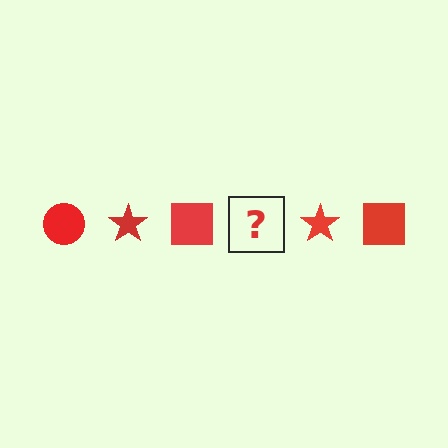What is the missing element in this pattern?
The missing element is a red circle.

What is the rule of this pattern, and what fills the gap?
The rule is that the pattern cycles through circle, star, square shapes in red. The gap should be filled with a red circle.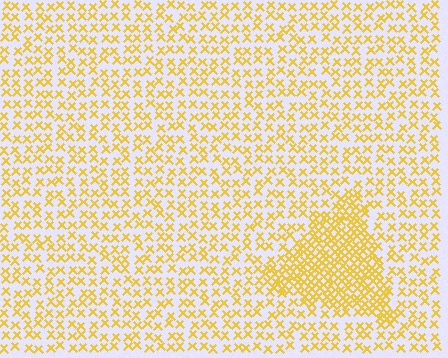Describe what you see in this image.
The image contains small yellow elements arranged at two different densities. A triangle-shaped region is visible where the elements are more densely packed than the surrounding area.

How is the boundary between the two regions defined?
The boundary is defined by a change in element density (approximately 2.1x ratio). All elements are the same color, size, and shape.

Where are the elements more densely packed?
The elements are more densely packed inside the triangle boundary.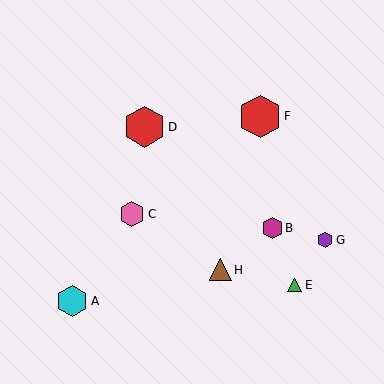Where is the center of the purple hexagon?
The center of the purple hexagon is at (325, 240).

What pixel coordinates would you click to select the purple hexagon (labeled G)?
Click at (325, 240) to select the purple hexagon G.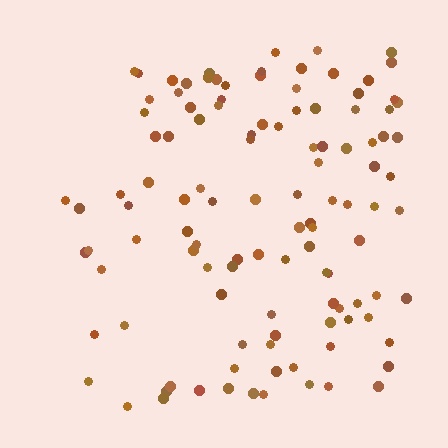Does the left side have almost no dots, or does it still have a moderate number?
Still a moderate number, just noticeably fewer than the right.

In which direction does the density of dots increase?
From left to right, with the right side densest.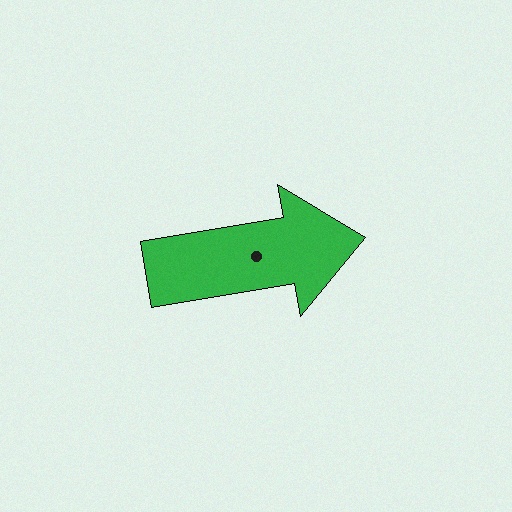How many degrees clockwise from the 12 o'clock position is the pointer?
Approximately 80 degrees.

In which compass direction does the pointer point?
East.